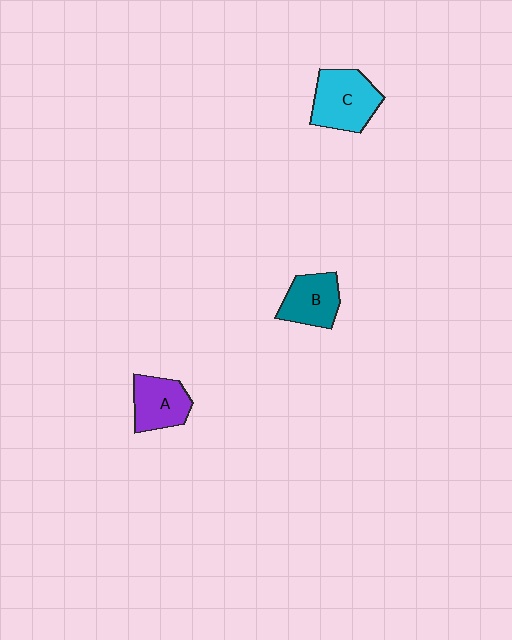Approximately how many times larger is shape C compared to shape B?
Approximately 1.3 times.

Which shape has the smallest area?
Shape B (teal).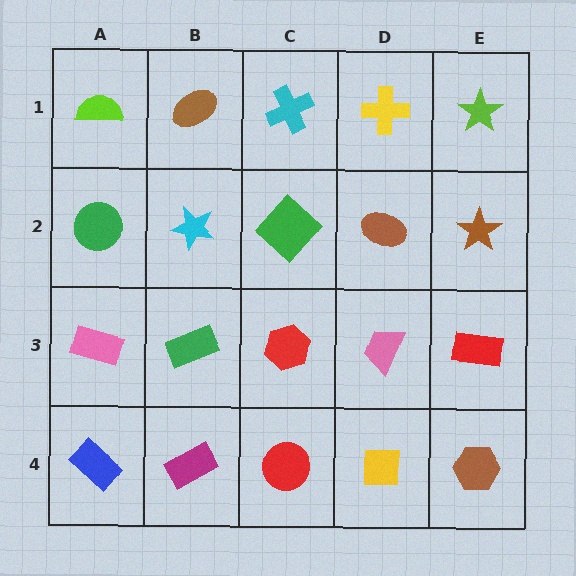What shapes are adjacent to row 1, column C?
A green diamond (row 2, column C), a brown ellipse (row 1, column B), a yellow cross (row 1, column D).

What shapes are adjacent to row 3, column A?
A green circle (row 2, column A), a blue rectangle (row 4, column A), a green rectangle (row 3, column B).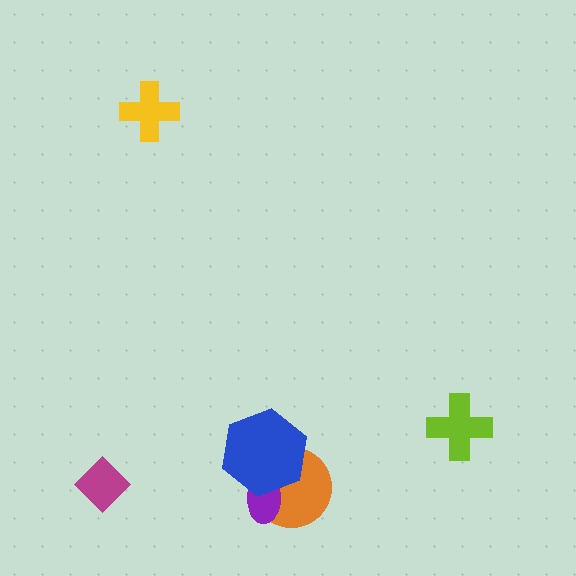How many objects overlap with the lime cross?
0 objects overlap with the lime cross.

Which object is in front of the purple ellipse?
The blue hexagon is in front of the purple ellipse.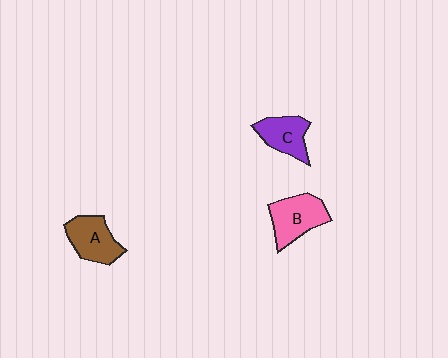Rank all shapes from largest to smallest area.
From largest to smallest: B (pink), A (brown), C (purple).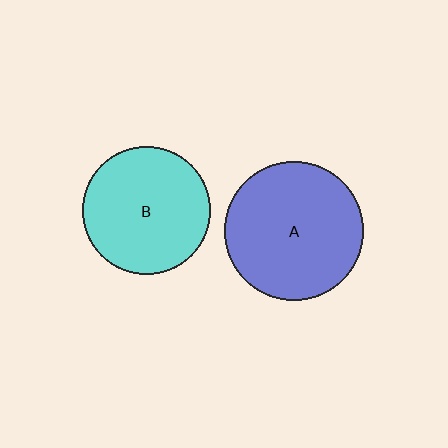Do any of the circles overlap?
No, none of the circles overlap.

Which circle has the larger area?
Circle A (blue).